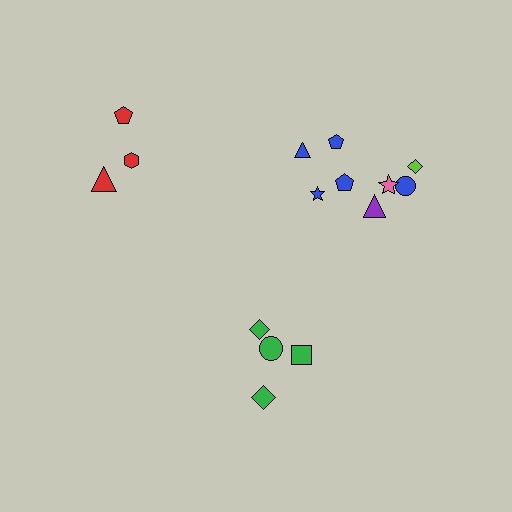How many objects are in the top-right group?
There are 8 objects.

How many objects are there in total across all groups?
There are 15 objects.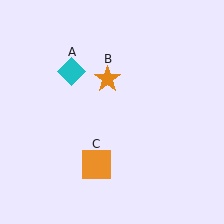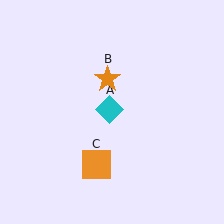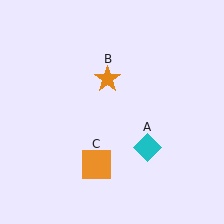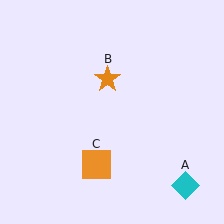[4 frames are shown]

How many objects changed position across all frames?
1 object changed position: cyan diamond (object A).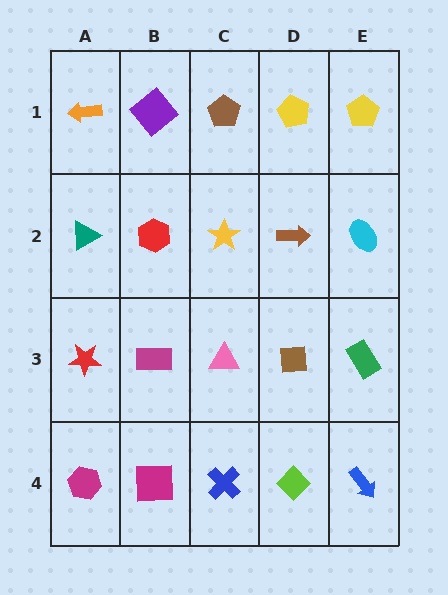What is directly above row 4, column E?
A green rectangle.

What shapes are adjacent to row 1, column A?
A teal triangle (row 2, column A), a purple diamond (row 1, column B).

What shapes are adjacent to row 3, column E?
A cyan ellipse (row 2, column E), a blue arrow (row 4, column E), a brown square (row 3, column D).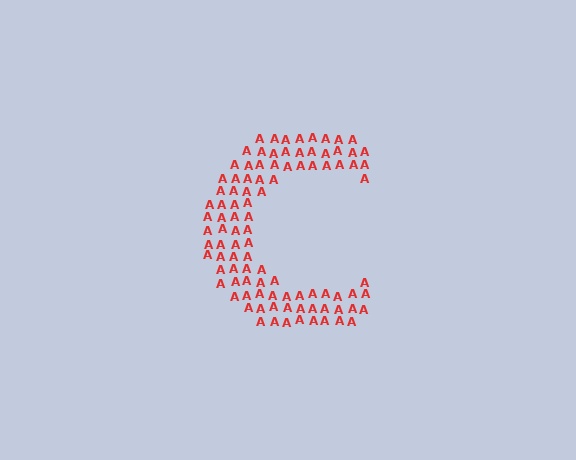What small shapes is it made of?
It is made of small letter A's.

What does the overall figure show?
The overall figure shows the letter C.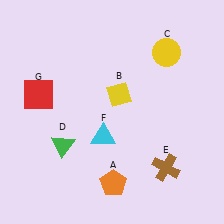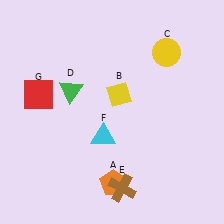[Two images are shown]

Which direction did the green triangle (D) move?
The green triangle (D) moved up.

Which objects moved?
The objects that moved are: the green triangle (D), the brown cross (E).